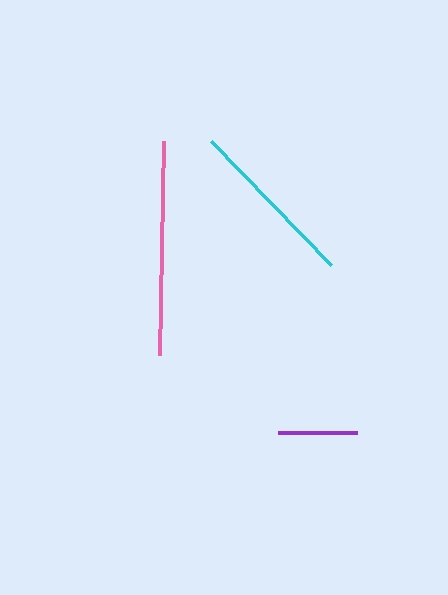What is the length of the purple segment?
The purple segment is approximately 80 pixels long.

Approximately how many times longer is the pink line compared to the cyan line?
The pink line is approximately 1.2 times the length of the cyan line.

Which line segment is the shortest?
The purple line is the shortest at approximately 80 pixels.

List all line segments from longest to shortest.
From longest to shortest: pink, cyan, purple.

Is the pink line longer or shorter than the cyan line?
The pink line is longer than the cyan line.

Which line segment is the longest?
The pink line is the longest at approximately 214 pixels.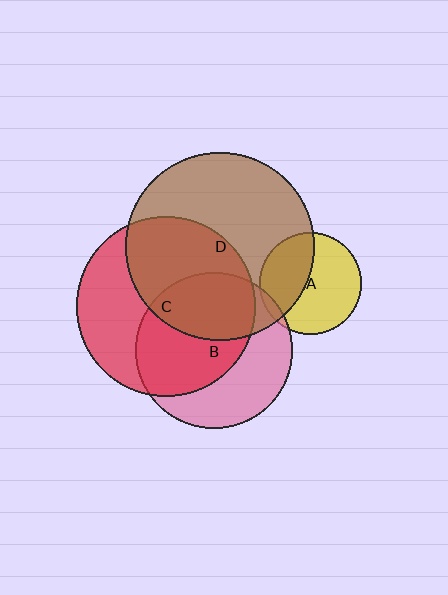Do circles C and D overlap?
Yes.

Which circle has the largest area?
Circle D (brown).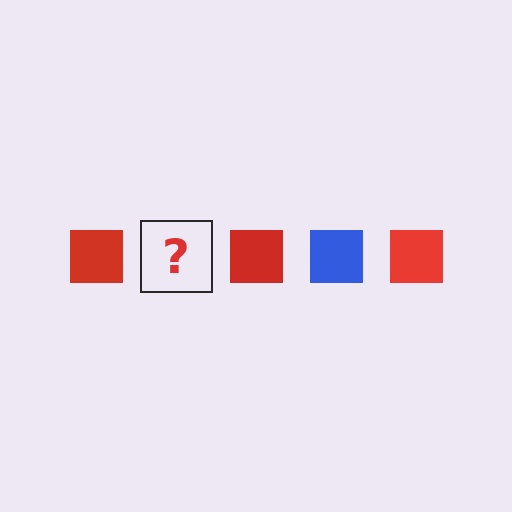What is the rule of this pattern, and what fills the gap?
The rule is that the pattern cycles through red, blue squares. The gap should be filled with a blue square.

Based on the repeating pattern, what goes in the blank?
The blank should be a blue square.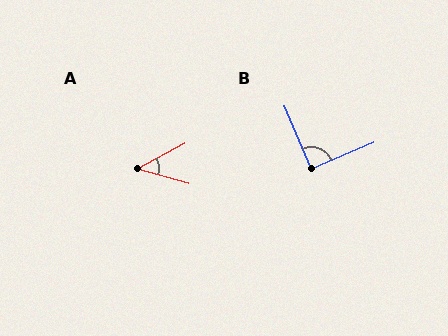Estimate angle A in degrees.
Approximately 43 degrees.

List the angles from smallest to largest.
A (43°), B (90°).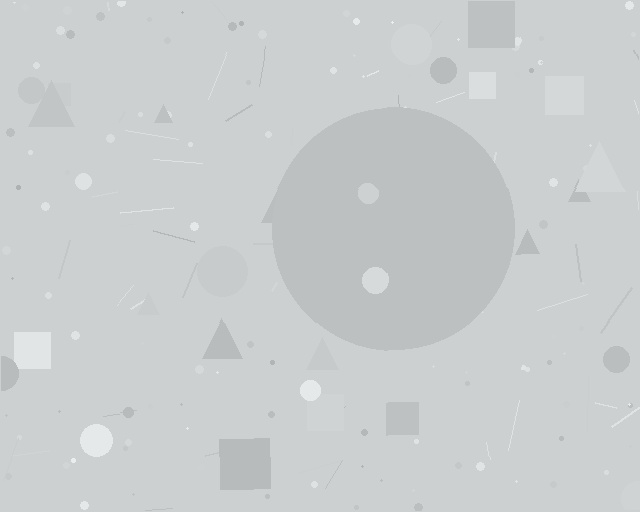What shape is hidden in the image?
A circle is hidden in the image.